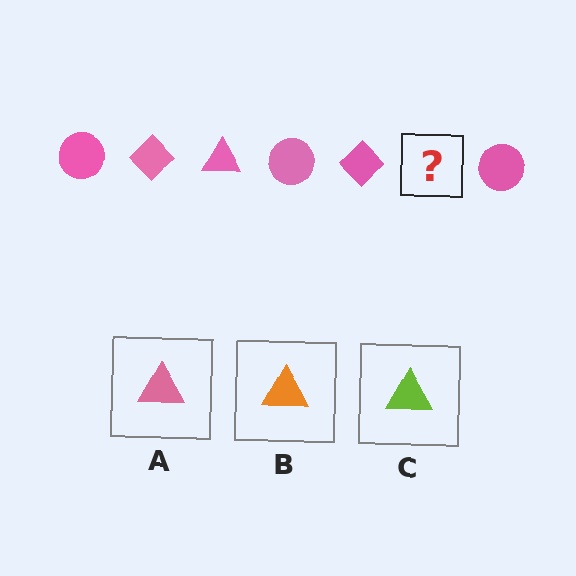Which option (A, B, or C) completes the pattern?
A.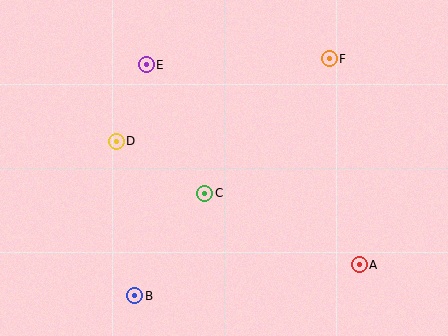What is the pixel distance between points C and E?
The distance between C and E is 141 pixels.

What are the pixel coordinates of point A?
Point A is at (359, 265).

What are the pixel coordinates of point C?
Point C is at (205, 193).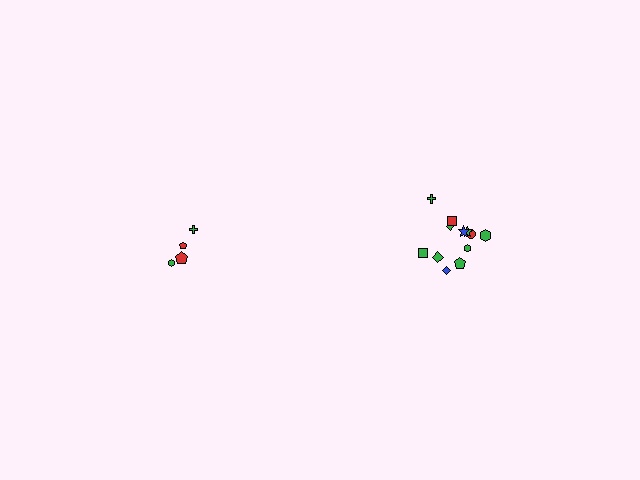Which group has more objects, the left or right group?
The right group.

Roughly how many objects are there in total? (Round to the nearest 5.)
Roughly 15 objects in total.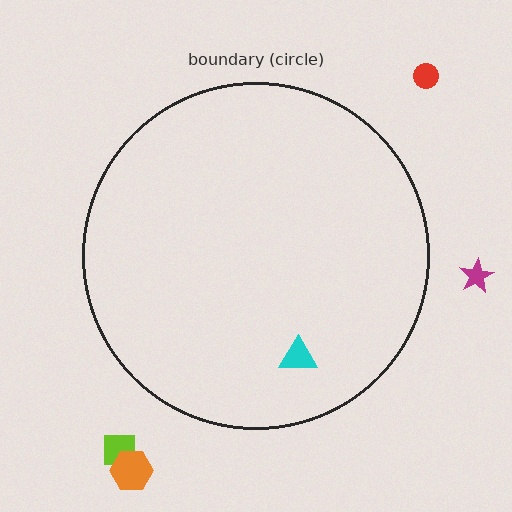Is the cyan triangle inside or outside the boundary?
Inside.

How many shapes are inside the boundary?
1 inside, 4 outside.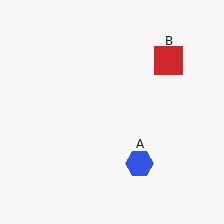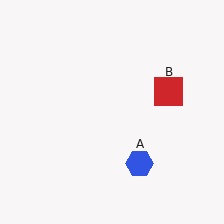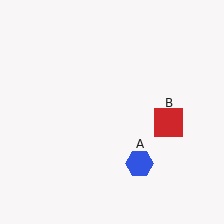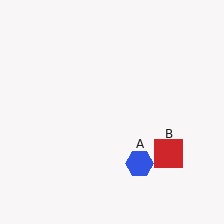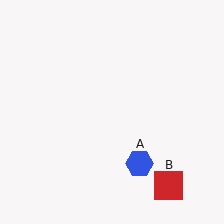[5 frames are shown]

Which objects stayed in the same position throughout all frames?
Blue hexagon (object A) remained stationary.